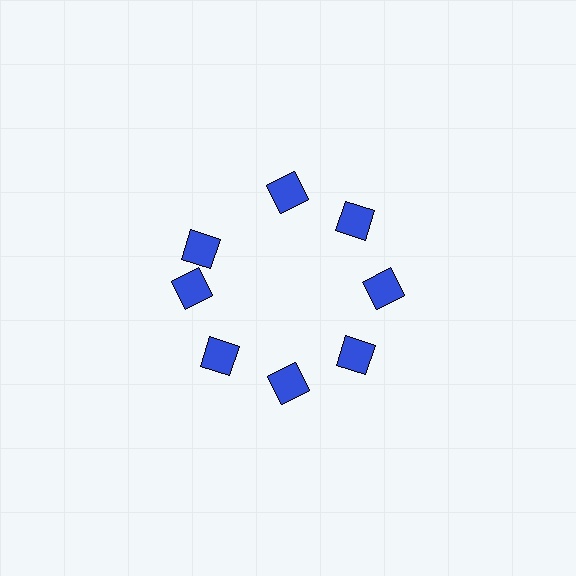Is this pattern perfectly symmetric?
No. The 8 blue diamonds are arranged in a ring, but one element near the 10 o'clock position is rotated out of alignment along the ring, breaking the 8-fold rotational symmetry.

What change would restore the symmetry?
The symmetry would be restored by rotating it back into even spacing with its neighbors so that all 8 diamonds sit at equal angles and equal distance from the center.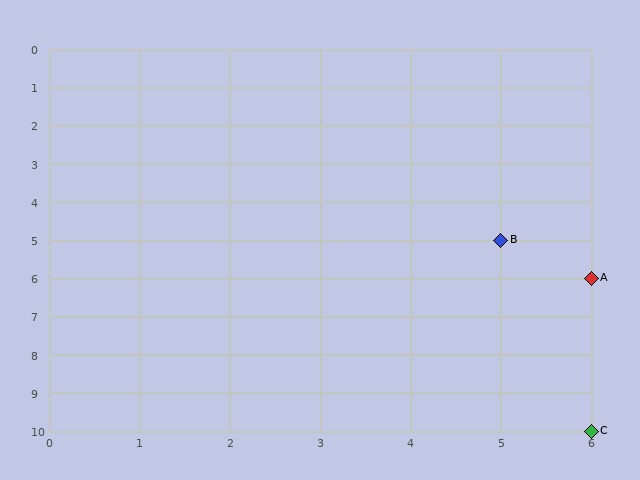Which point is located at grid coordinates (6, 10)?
Point C is at (6, 10).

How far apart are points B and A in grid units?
Points B and A are 1 column and 1 row apart (about 1.4 grid units diagonally).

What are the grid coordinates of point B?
Point B is at grid coordinates (5, 5).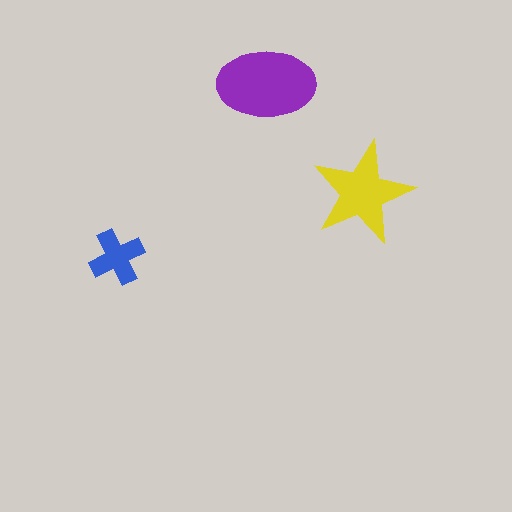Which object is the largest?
The purple ellipse.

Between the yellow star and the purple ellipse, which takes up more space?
The purple ellipse.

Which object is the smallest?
The blue cross.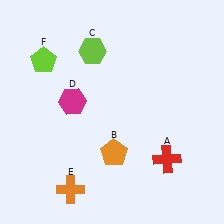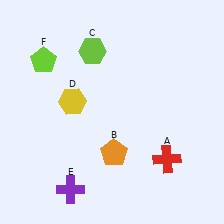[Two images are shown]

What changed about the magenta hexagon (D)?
In Image 1, D is magenta. In Image 2, it changed to yellow.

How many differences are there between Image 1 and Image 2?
There are 2 differences between the two images.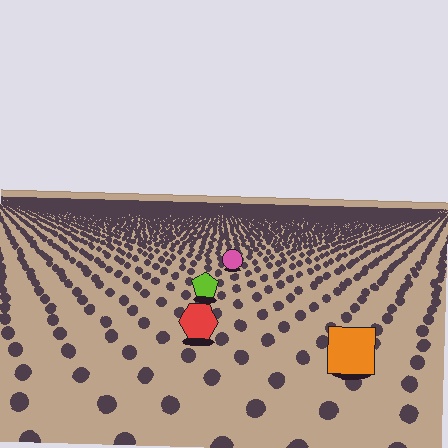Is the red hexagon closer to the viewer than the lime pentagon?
Yes. The red hexagon is closer — you can tell from the texture gradient: the ground texture is coarser near it.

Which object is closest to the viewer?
The orange square is closest. The texture marks near it are larger and more spread out.